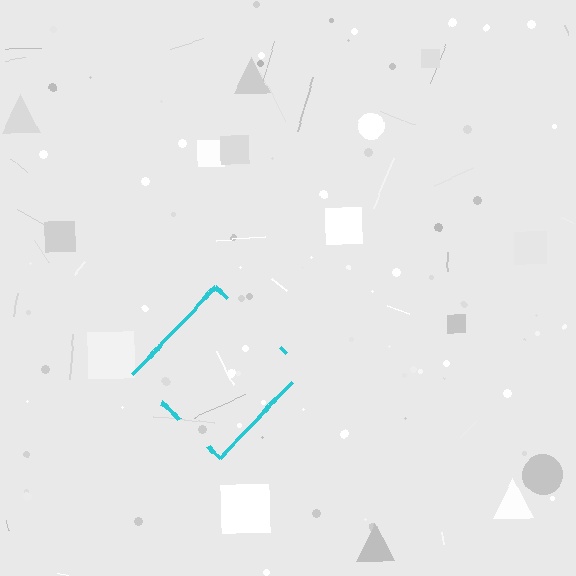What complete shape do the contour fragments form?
The contour fragments form a diamond.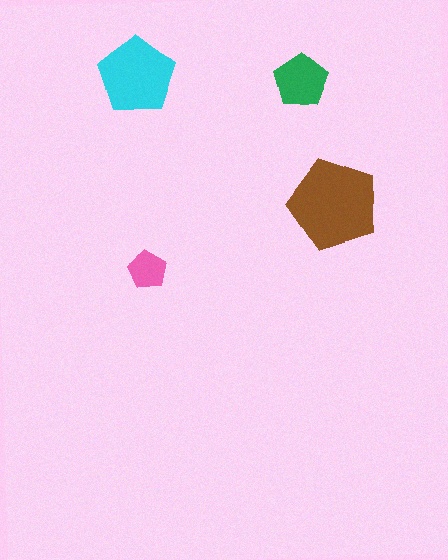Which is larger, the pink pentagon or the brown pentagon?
The brown one.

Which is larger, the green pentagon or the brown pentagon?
The brown one.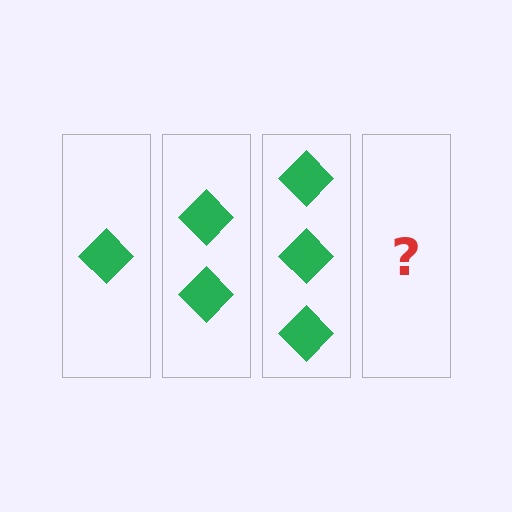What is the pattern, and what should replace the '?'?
The pattern is that each step adds one more diamond. The '?' should be 4 diamonds.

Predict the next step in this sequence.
The next step is 4 diamonds.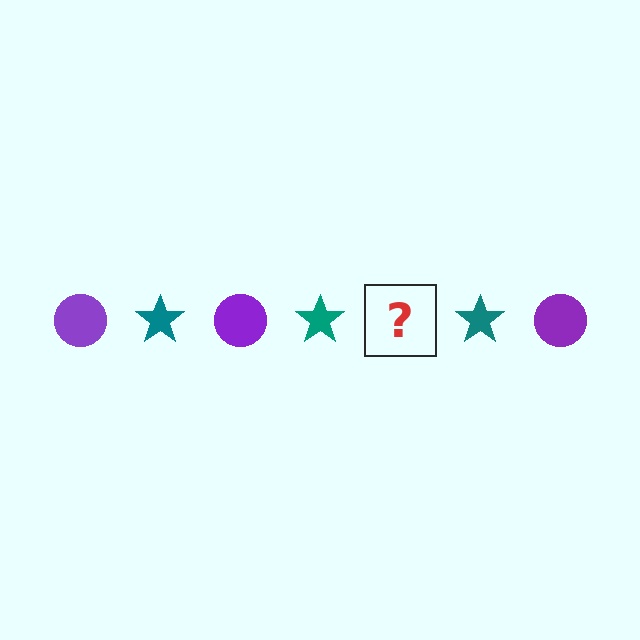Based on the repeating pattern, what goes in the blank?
The blank should be a purple circle.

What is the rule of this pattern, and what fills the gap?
The rule is that the pattern alternates between purple circle and teal star. The gap should be filled with a purple circle.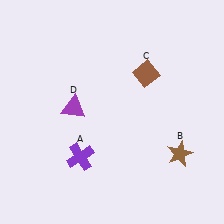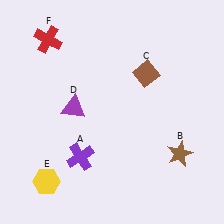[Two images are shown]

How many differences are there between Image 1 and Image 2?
There are 2 differences between the two images.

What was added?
A yellow hexagon (E), a red cross (F) were added in Image 2.